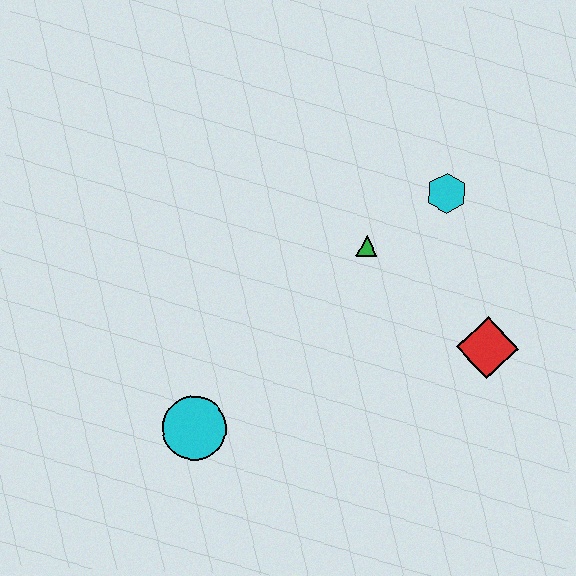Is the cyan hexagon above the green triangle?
Yes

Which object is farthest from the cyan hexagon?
The cyan circle is farthest from the cyan hexagon.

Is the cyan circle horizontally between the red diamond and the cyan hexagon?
No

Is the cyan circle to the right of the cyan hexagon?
No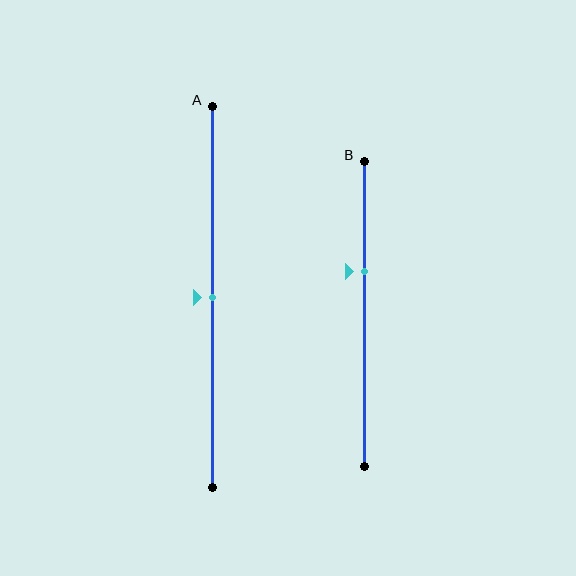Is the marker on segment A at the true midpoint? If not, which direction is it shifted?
Yes, the marker on segment A is at the true midpoint.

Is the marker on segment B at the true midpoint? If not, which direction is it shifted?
No, the marker on segment B is shifted upward by about 14% of the segment length.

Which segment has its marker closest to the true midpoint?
Segment A has its marker closest to the true midpoint.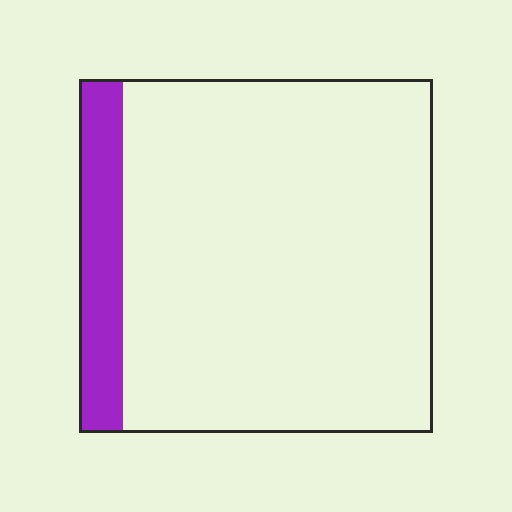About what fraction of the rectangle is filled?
About one eighth (1/8).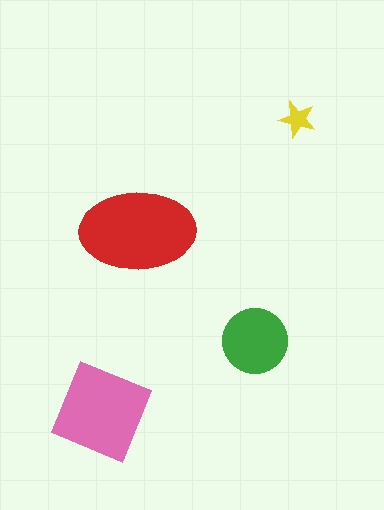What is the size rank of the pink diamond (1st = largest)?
2nd.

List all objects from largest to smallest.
The red ellipse, the pink diamond, the green circle, the yellow star.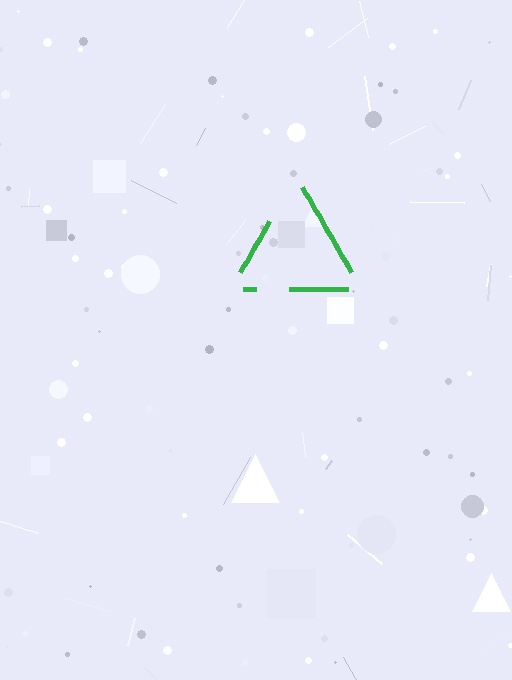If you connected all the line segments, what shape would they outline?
They would outline a triangle.